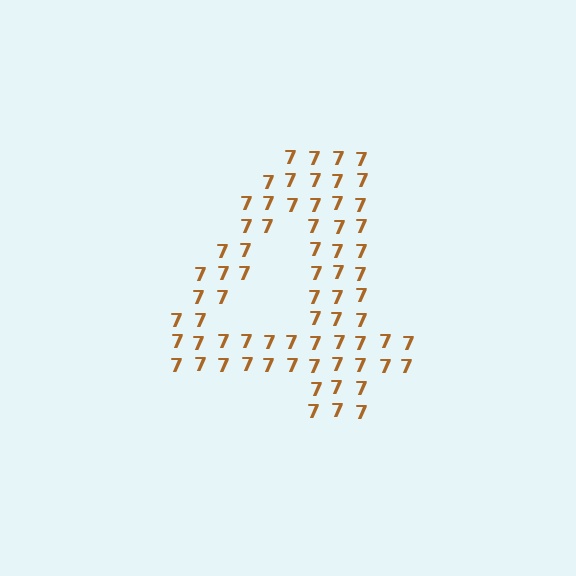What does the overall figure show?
The overall figure shows the digit 4.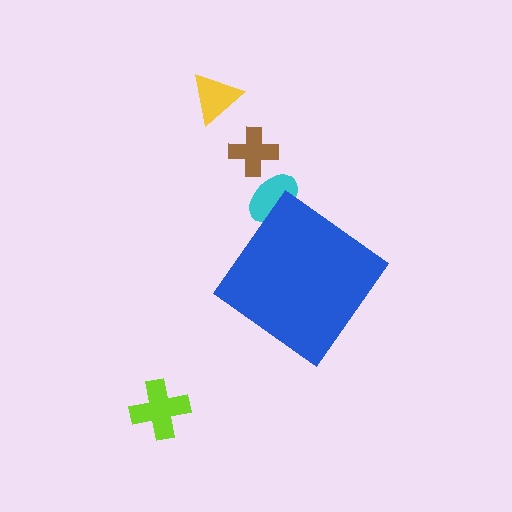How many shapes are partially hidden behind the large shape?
1 shape is partially hidden.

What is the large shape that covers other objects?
A blue diamond.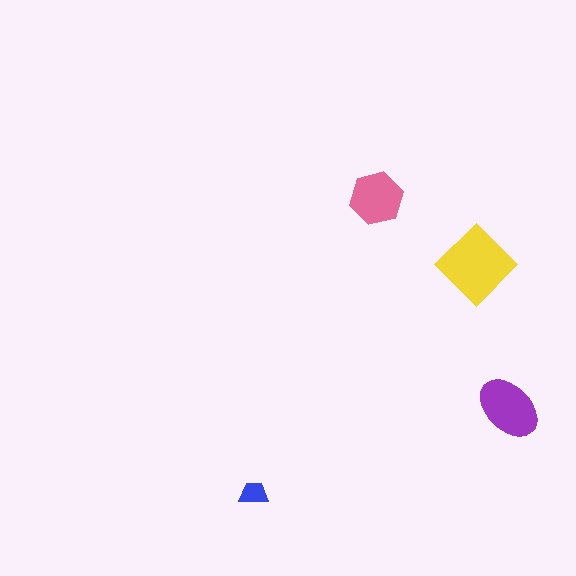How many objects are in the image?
There are 4 objects in the image.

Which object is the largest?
The yellow diamond.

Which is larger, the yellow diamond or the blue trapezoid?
The yellow diamond.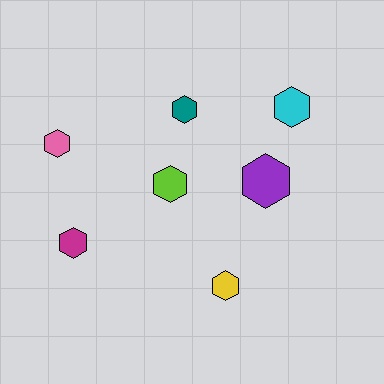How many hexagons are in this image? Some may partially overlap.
There are 7 hexagons.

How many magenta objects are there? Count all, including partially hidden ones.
There is 1 magenta object.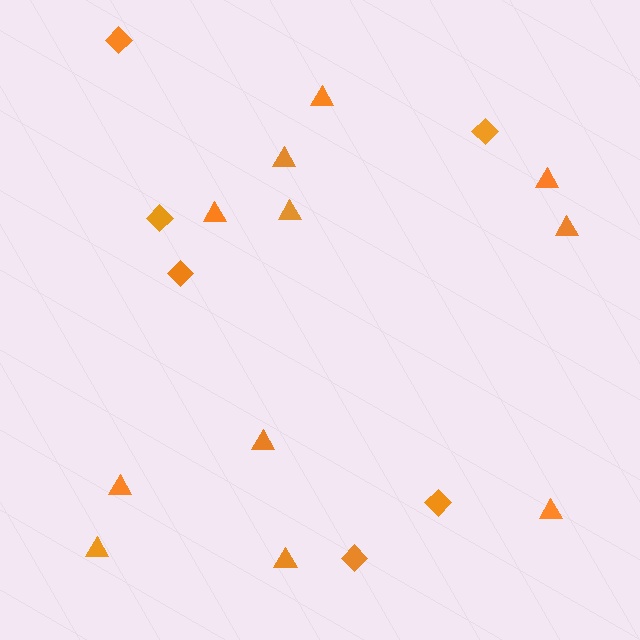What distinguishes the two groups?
There are 2 groups: one group of triangles (11) and one group of diamonds (6).